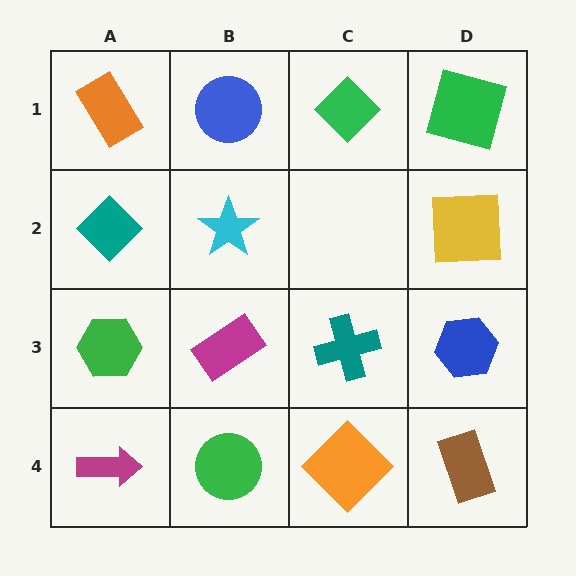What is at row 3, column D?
A blue hexagon.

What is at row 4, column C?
An orange diamond.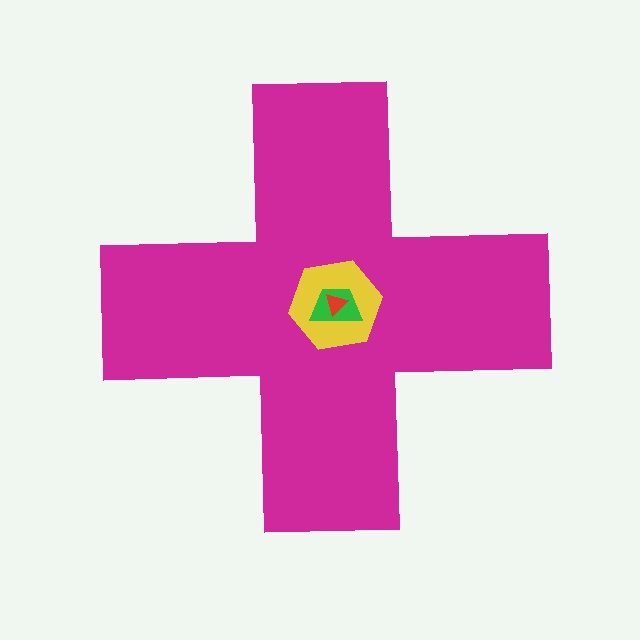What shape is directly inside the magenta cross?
The yellow hexagon.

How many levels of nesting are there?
4.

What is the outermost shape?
The magenta cross.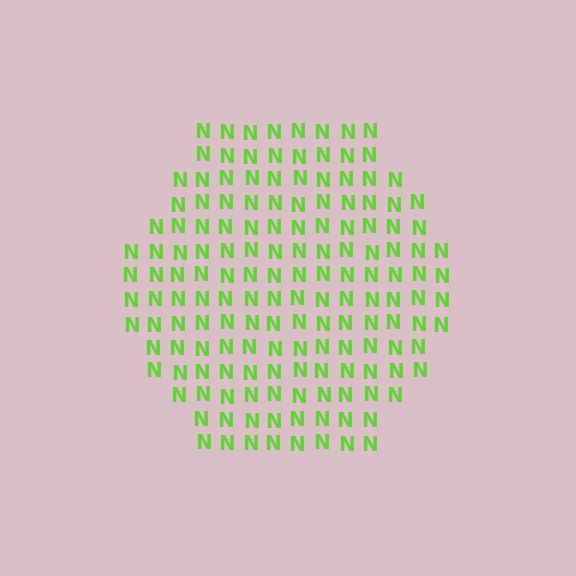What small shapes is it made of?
It is made of small letter N's.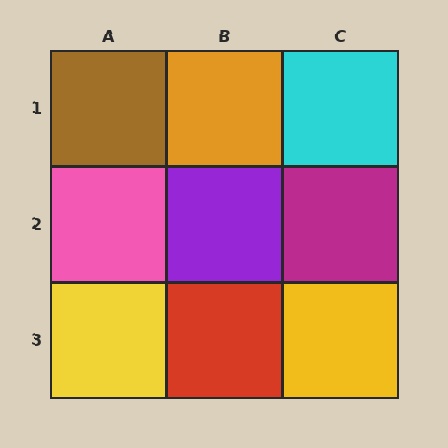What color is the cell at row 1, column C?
Cyan.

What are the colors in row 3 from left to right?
Yellow, red, yellow.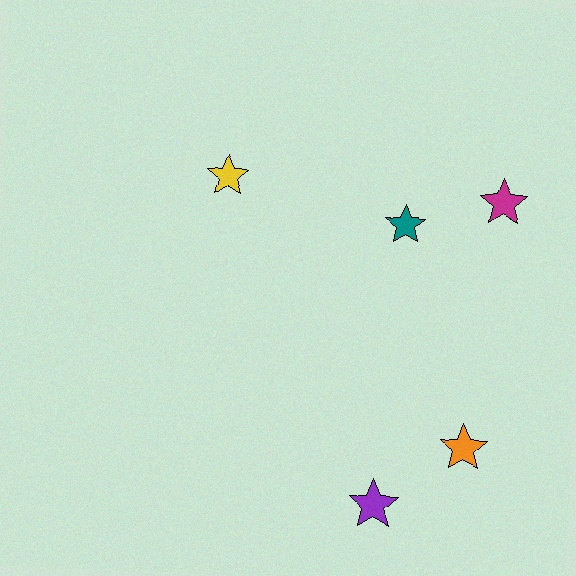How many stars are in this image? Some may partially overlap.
There are 5 stars.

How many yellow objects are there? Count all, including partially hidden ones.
There is 1 yellow object.